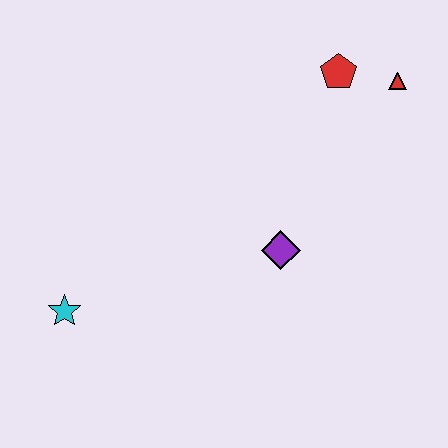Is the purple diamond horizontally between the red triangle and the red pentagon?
No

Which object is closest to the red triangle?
The red pentagon is closest to the red triangle.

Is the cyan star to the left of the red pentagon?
Yes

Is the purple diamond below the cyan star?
No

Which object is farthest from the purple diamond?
The cyan star is farthest from the purple diamond.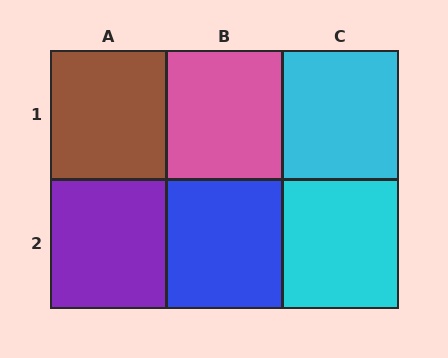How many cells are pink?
1 cell is pink.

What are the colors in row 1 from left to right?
Brown, pink, cyan.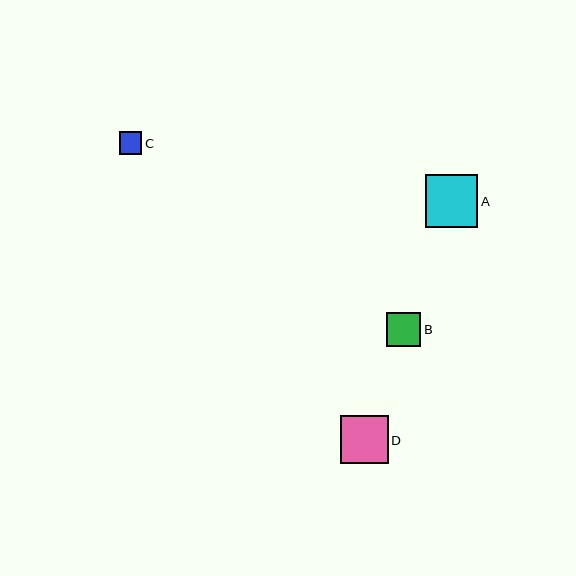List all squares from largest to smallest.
From largest to smallest: A, D, B, C.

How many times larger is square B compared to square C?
Square B is approximately 1.5 times the size of square C.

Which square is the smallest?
Square C is the smallest with a size of approximately 22 pixels.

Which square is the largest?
Square A is the largest with a size of approximately 52 pixels.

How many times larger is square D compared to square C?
Square D is approximately 2.1 times the size of square C.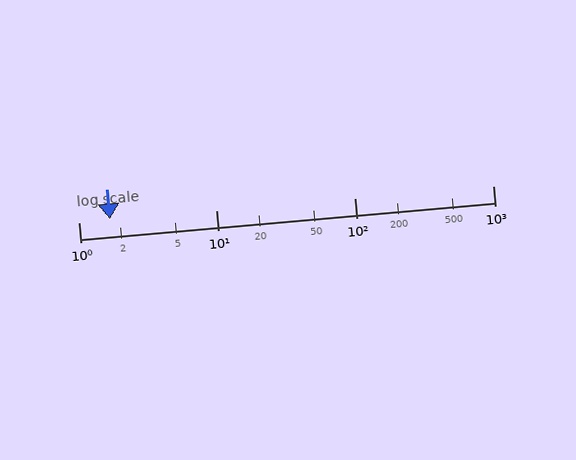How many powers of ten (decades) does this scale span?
The scale spans 3 decades, from 1 to 1000.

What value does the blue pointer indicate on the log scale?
The pointer indicates approximately 1.7.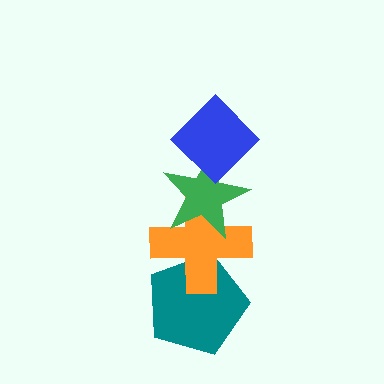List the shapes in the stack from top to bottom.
From top to bottom: the blue diamond, the green star, the orange cross, the teal pentagon.